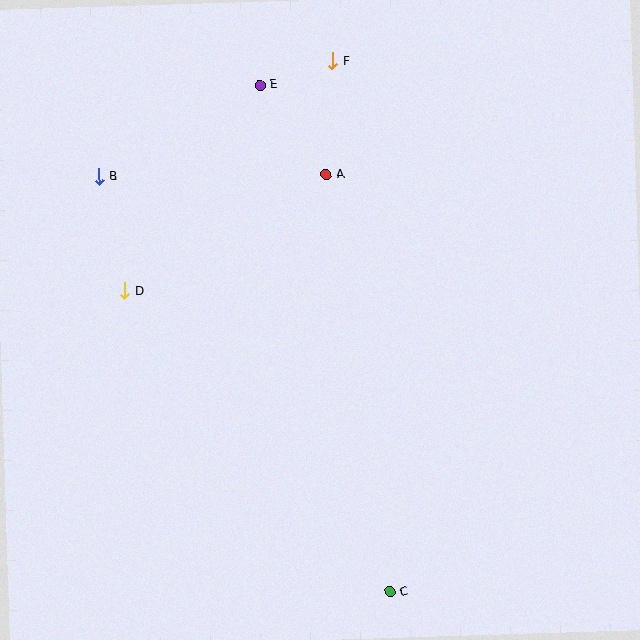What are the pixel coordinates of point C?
Point C is at (390, 592).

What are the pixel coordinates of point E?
Point E is at (260, 85).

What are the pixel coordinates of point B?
Point B is at (99, 177).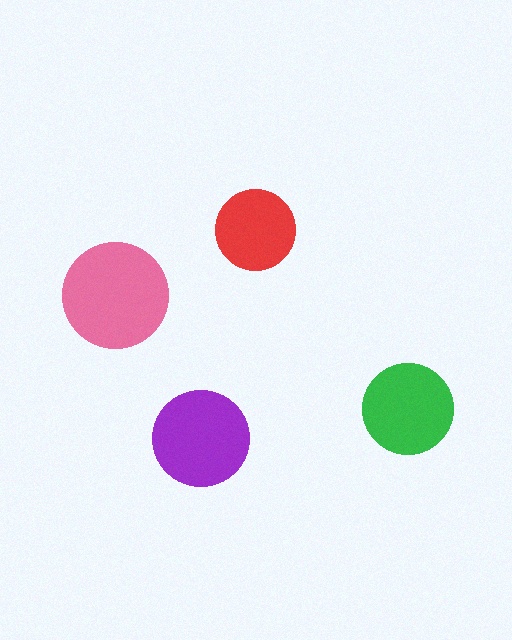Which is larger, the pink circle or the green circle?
The pink one.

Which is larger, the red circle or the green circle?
The green one.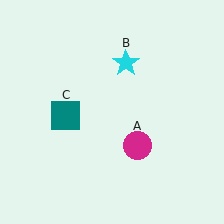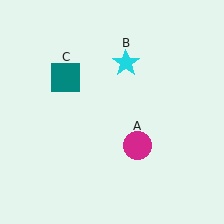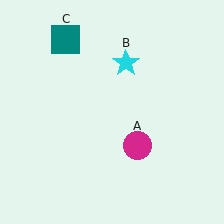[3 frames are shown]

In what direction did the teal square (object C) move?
The teal square (object C) moved up.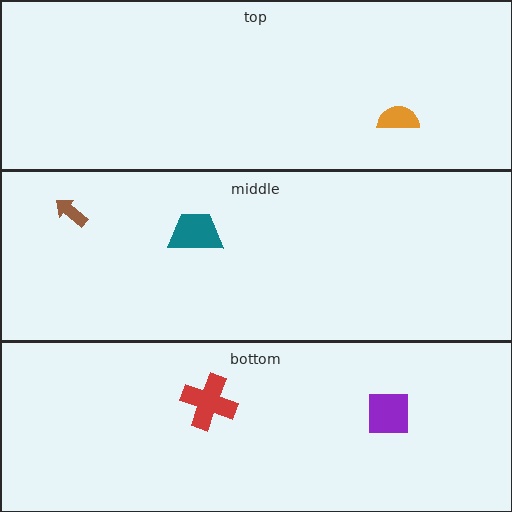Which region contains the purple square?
The bottom region.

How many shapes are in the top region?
1.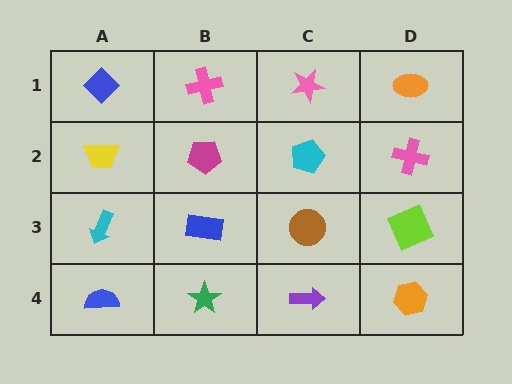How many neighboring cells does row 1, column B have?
3.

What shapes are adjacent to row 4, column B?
A blue rectangle (row 3, column B), a blue semicircle (row 4, column A), a purple arrow (row 4, column C).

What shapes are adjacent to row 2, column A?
A blue diamond (row 1, column A), a cyan arrow (row 3, column A), a magenta pentagon (row 2, column B).